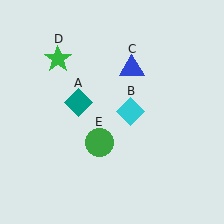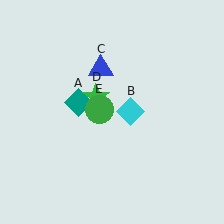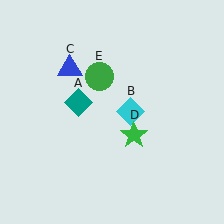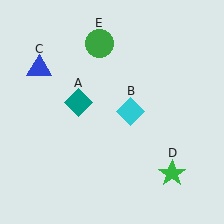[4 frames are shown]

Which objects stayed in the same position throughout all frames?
Teal diamond (object A) and cyan diamond (object B) remained stationary.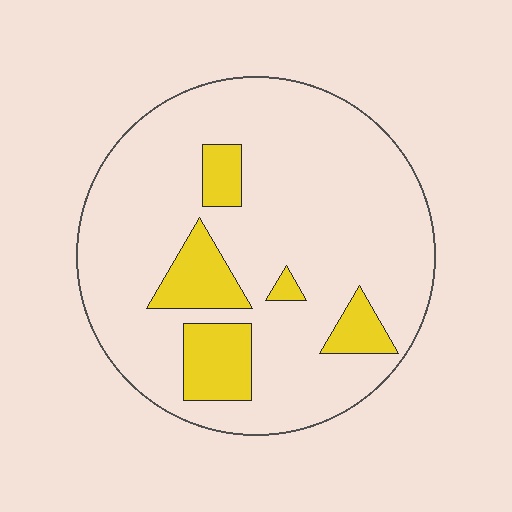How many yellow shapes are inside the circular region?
5.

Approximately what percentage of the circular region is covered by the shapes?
Approximately 15%.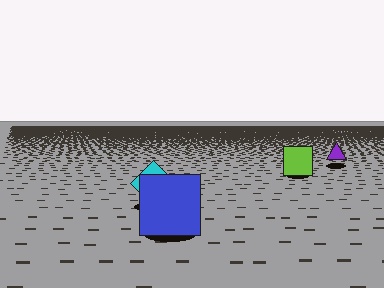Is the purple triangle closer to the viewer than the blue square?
No. The blue square is closer — you can tell from the texture gradient: the ground texture is coarser near it.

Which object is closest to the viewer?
The blue square is closest. The texture marks near it are larger and more spread out.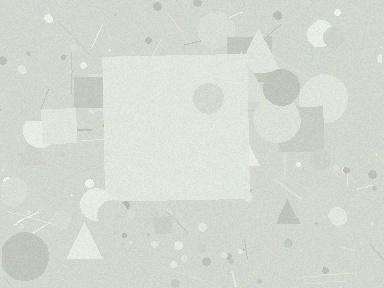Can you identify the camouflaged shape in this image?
The camouflaged shape is a square.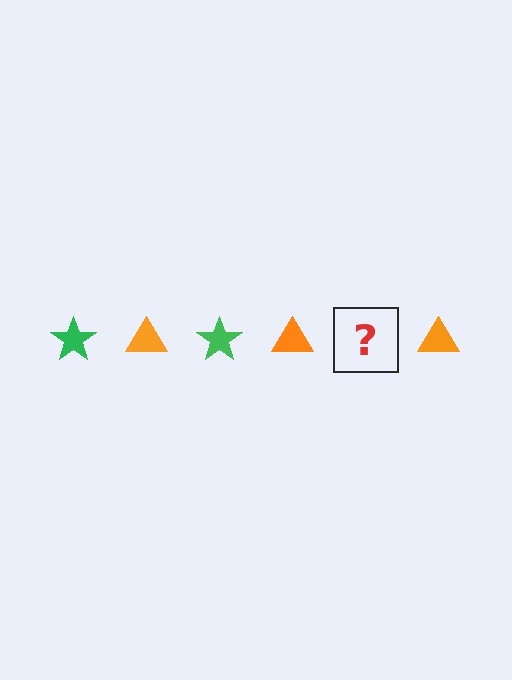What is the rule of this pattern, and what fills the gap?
The rule is that the pattern alternates between green star and orange triangle. The gap should be filled with a green star.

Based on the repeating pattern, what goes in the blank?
The blank should be a green star.